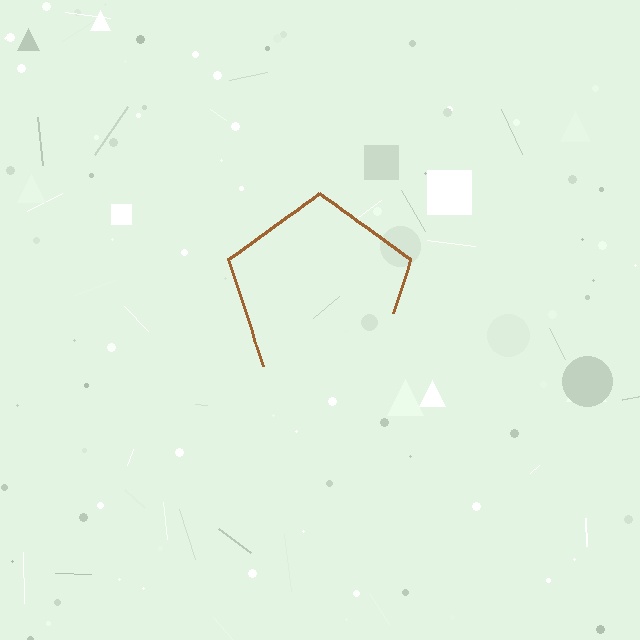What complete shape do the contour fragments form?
The contour fragments form a pentagon.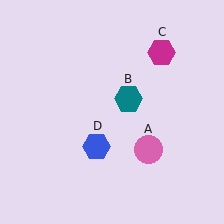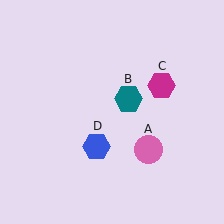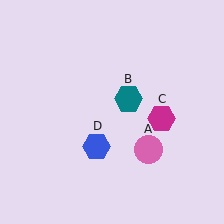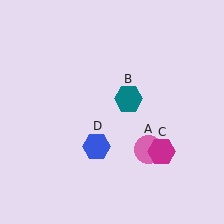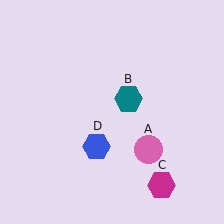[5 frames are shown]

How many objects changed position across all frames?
1 object changed position: magenta hexagon (object C).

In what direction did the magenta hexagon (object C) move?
The magenta hexagon (object C) moved down.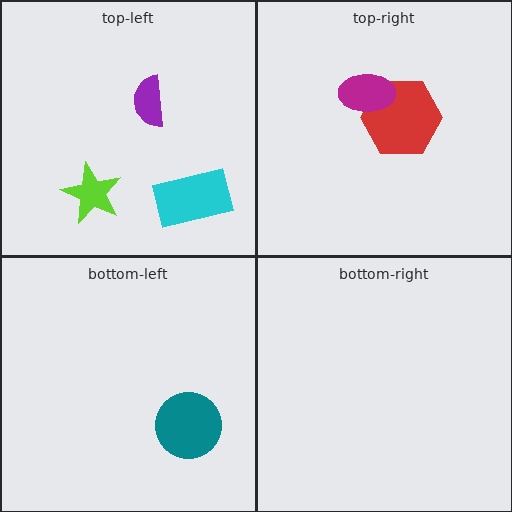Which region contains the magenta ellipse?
The top-right region.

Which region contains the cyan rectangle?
The top-left region.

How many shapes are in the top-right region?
2.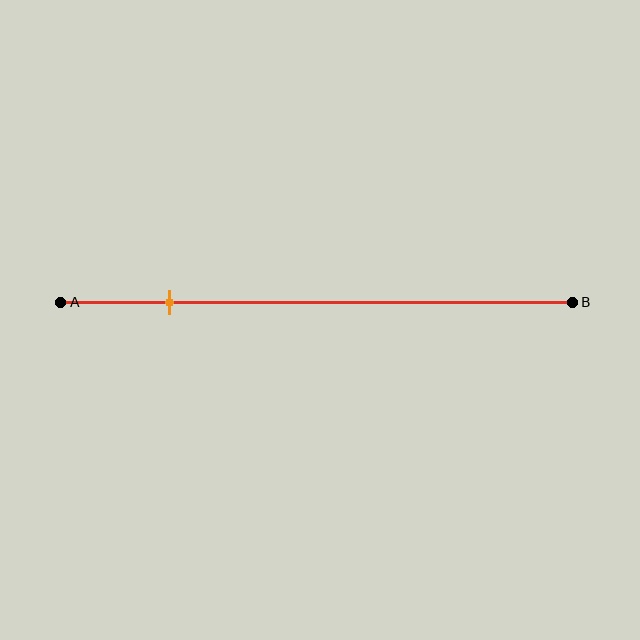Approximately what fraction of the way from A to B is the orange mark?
The orange mark is approximately 20% of the way from A to B.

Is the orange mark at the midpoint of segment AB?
No, the mark is at about 20% from A, not at the 50% midpoint.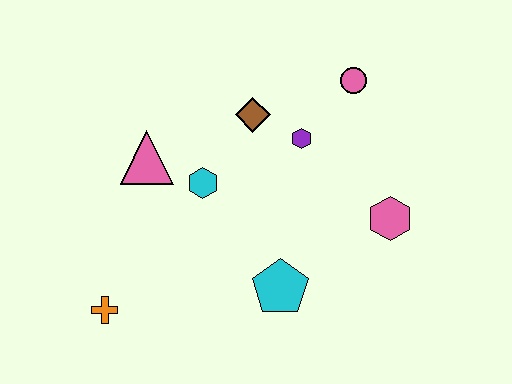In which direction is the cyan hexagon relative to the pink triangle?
The cyan hexagon is to the right of the pink triangle.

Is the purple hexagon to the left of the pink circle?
Yes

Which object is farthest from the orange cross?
The pink circle is farthest from the orange cross.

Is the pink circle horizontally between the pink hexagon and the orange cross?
Yes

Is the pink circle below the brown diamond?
No